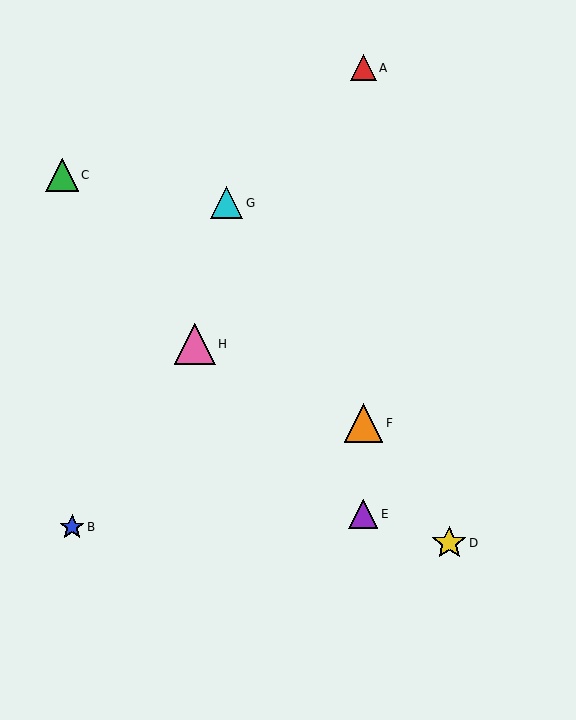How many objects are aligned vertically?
3 objects (A, E, F) are aligned vertically.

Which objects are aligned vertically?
Objects A, E, F are aligned vertically.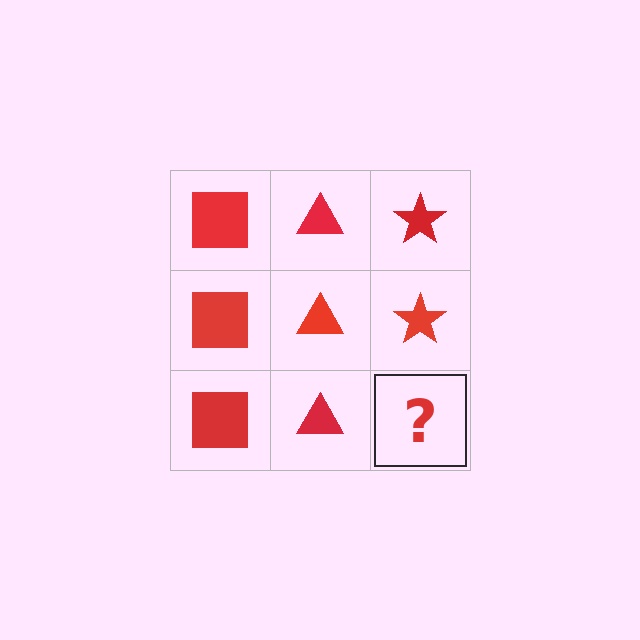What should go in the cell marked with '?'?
The missing cell should contain a red star.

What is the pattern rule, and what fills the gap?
The rule is that each column has a consistent shape. The gap should be filled with a red star.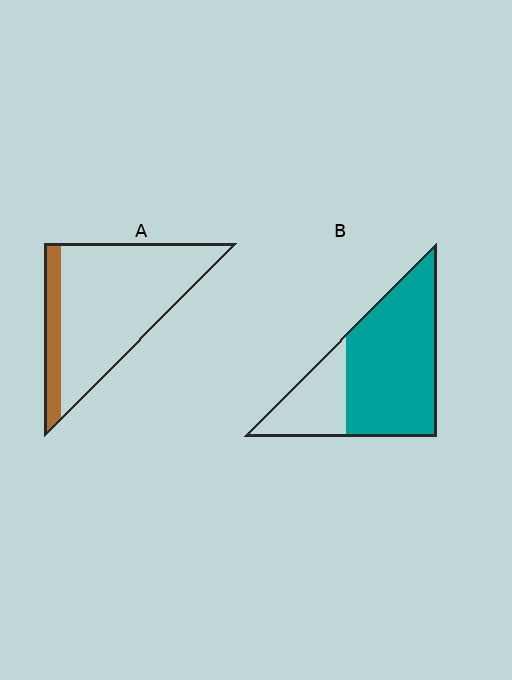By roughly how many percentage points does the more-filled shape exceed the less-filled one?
By roughly 55 percentage points (B over A).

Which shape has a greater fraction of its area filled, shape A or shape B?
Shape B.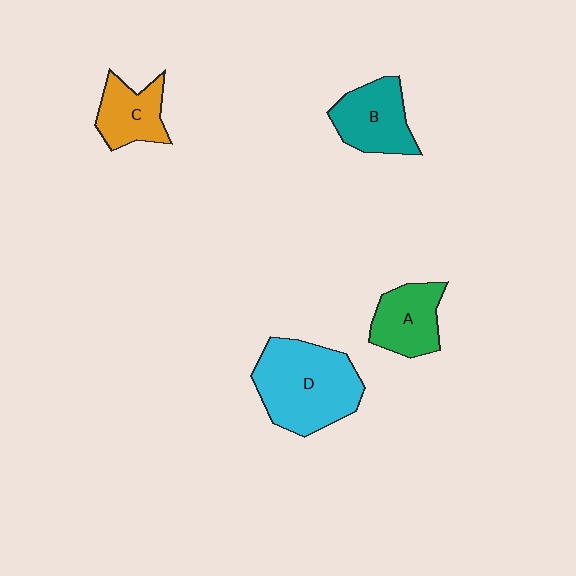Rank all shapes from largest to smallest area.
From largest to smallest: D (cyan), B (teal), A (green), C (orange).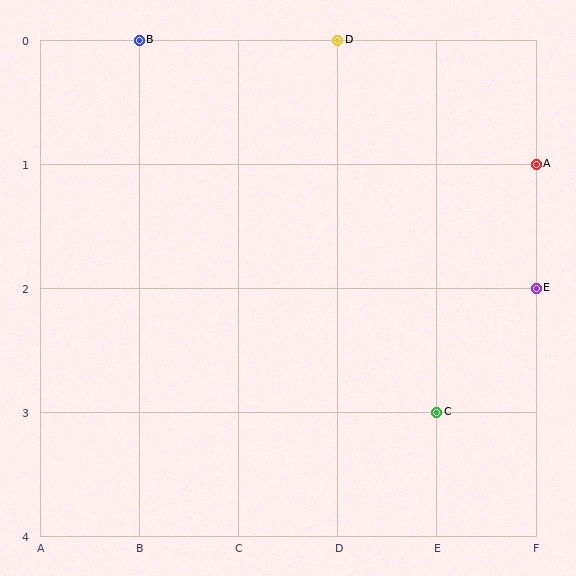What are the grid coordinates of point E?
Point E is at grid coordinates (F, 2).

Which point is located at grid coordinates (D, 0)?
Point D is at (D, 0).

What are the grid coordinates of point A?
Point A is at grid coordinates (F, 1).